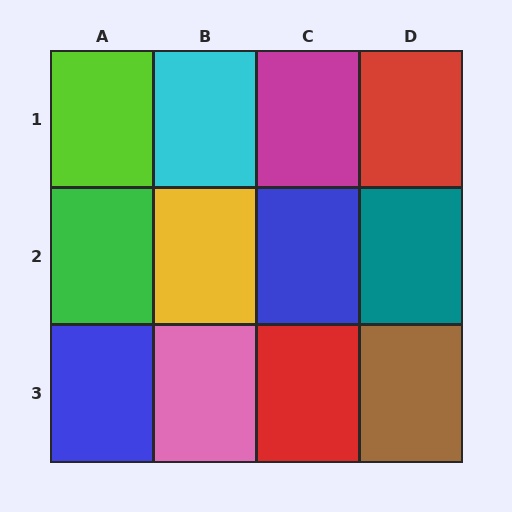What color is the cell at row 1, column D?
Red.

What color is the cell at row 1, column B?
Cyan.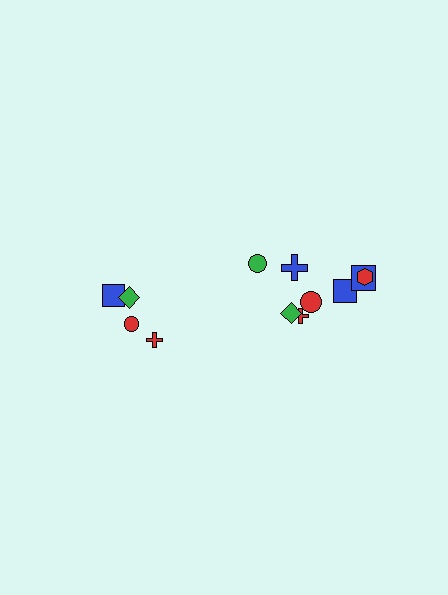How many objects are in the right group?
There are 8 objects.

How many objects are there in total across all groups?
There are 12 objects.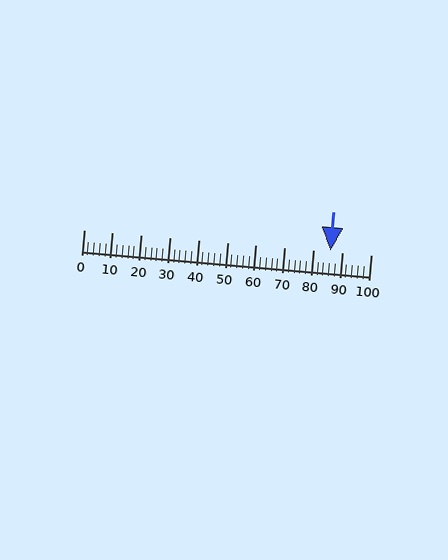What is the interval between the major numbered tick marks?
The major tick marks are spaced 10 units apart.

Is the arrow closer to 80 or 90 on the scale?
The arrow is closer to 90.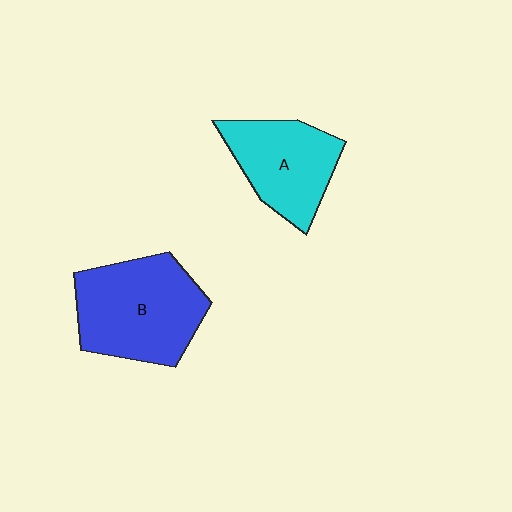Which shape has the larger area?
Shape B (blue).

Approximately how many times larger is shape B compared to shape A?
Approximately 1.3 times.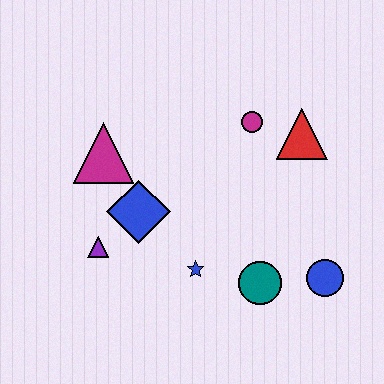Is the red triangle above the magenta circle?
No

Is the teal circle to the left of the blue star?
No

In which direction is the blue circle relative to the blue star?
The blue circle is to the right of the blue star.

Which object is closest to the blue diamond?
The purple triangle is closest to the blue diamond.